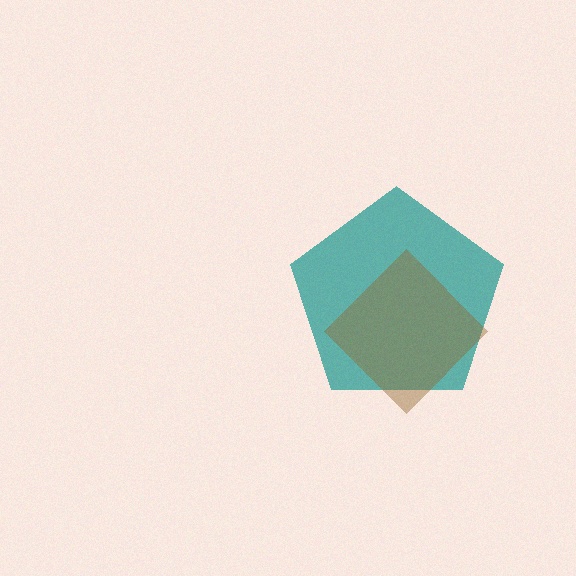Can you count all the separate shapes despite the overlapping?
Yes, there are 2 separate shapes.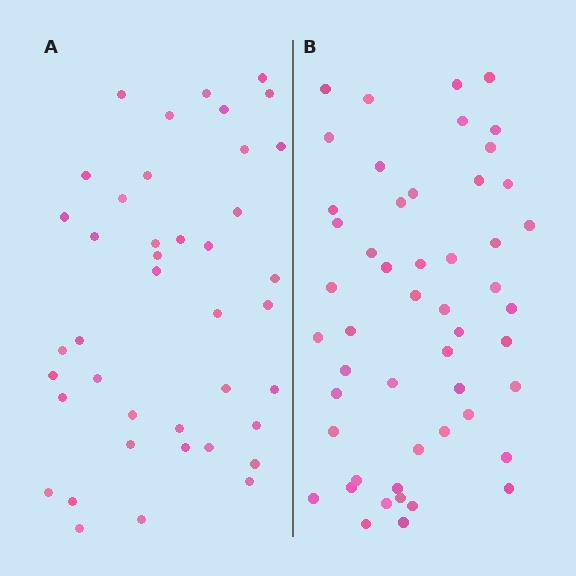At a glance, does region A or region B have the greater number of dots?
Region B (the right region) has more dots.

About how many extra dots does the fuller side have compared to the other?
Region B has roughly 10 or so more dots than region A.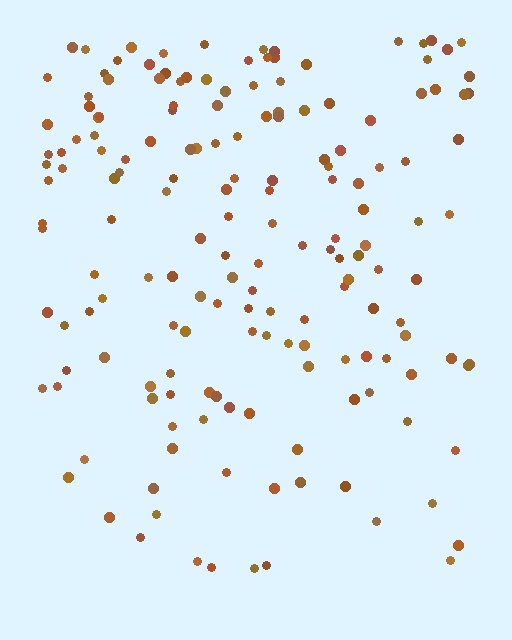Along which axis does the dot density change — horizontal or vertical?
Vertical.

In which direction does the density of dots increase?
From bottom to top, with the top side densest.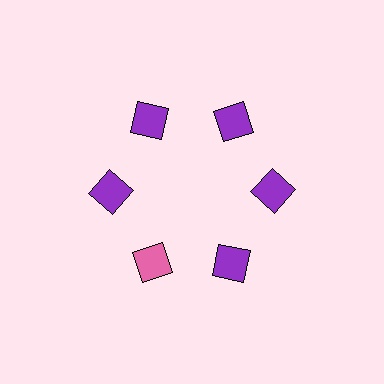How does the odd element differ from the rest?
It has a different color: pink instead of purple.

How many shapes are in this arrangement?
There are 6 shapes arranged in a ring pattern.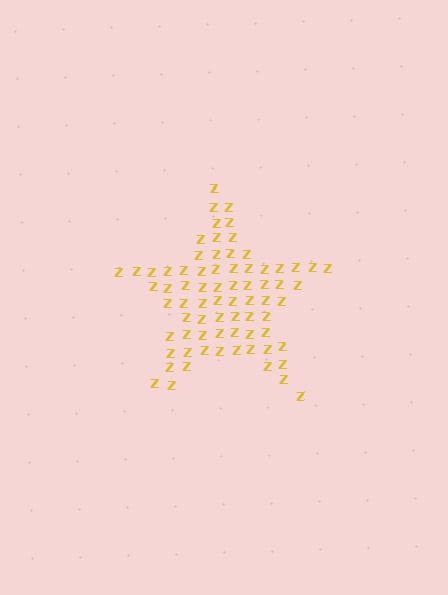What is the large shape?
The large shape is a star.